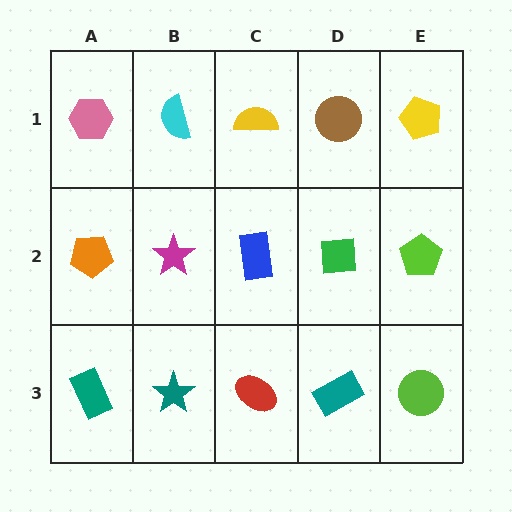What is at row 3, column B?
A teal star.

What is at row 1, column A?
A pink hexagon.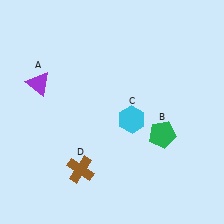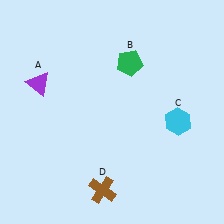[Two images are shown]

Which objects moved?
The objects that moved are: the green pentagon (B), the cyan hexagon (C), the brown cross (D).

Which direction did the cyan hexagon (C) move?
The cyan hexagon (C) moved right.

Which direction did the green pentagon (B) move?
The green pentagon (B) moved up.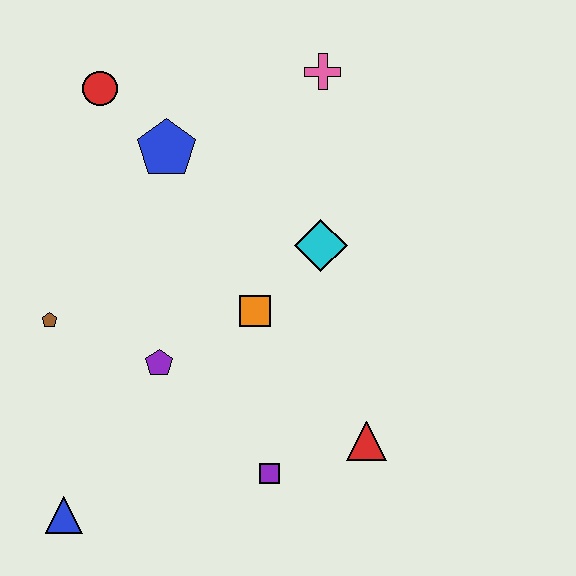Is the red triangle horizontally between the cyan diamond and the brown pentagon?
No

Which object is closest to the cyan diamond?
The orange square is closest to the cyan diamond.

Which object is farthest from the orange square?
The blue triangle is farthest from the orange square.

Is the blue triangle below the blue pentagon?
Yes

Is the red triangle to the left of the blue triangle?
No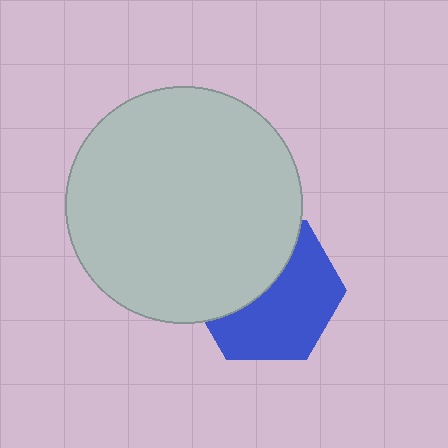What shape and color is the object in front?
The object in front is a light gray circle.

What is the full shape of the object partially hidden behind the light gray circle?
The partially hidden object is a blue hexagon.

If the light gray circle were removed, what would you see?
You would see the complete blue hexagon.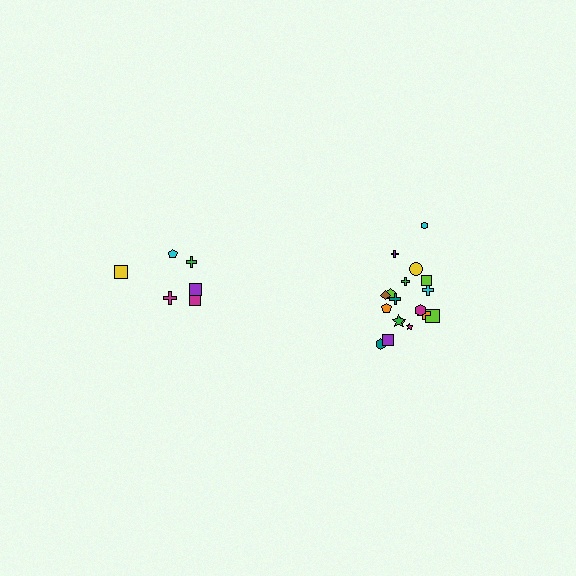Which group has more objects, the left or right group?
The right group.